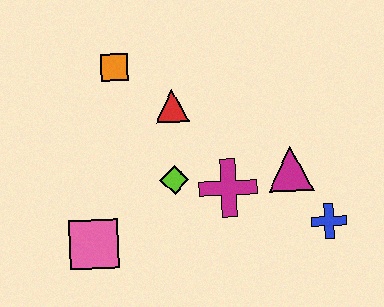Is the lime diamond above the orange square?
No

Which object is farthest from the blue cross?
The orange square is farthest from the blue cross.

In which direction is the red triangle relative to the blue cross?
The red triangle is to the left of the blue cross.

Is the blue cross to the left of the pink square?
No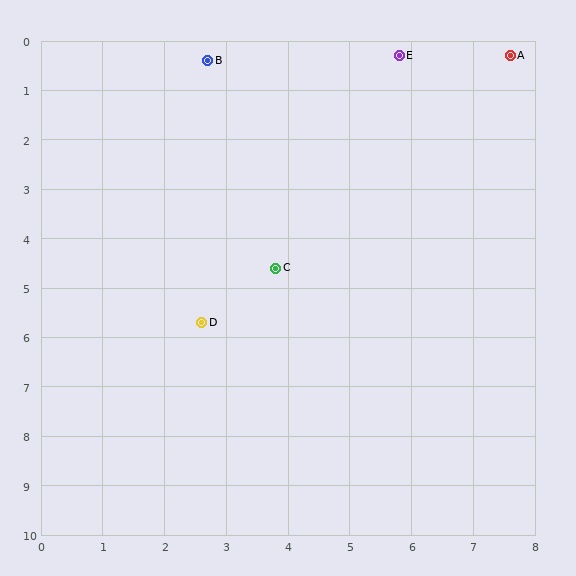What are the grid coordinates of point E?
Point E is at approximately (5.8, 0.3).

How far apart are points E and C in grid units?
Points E and C are about 4.7 grid units apart.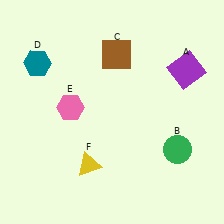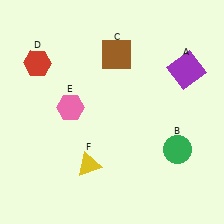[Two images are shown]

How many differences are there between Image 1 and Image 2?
There is 1 difference between the two images.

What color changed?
The hexagon (D) changed from teal in Image 1 to red in Image 2.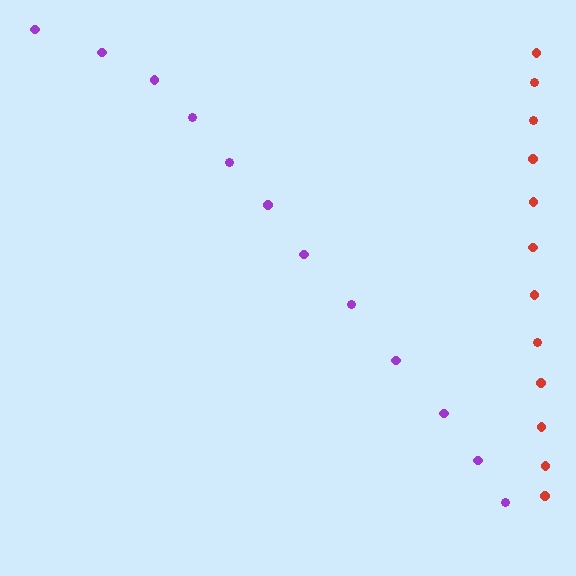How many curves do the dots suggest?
There are 2 distinct paths.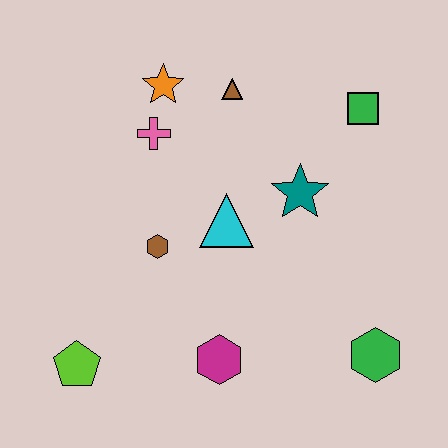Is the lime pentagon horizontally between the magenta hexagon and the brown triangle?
No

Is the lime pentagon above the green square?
No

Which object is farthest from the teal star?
The lime pentagon is farthest from the teal star.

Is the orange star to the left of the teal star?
Yes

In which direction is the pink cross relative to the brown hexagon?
The pink cross is above the brown hexagon.